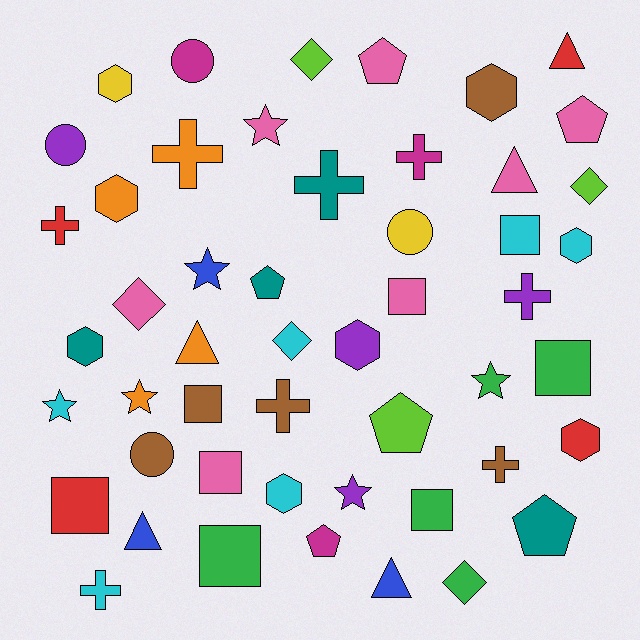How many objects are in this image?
There are 50 objects.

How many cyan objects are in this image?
There are 6 cyan objects.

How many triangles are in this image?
There are 5 triangles.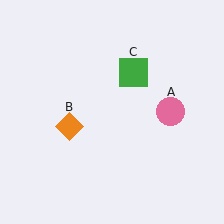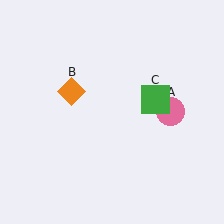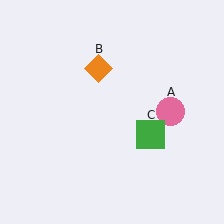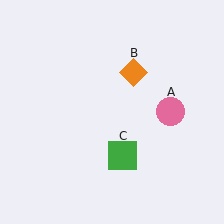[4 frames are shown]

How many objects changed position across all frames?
2 objects changed position: orange diamond (object B), green square (object C).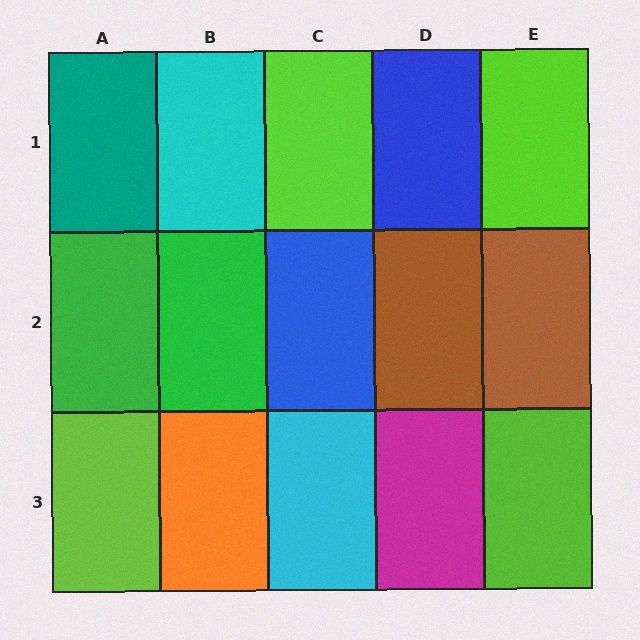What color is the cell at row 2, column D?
Brown.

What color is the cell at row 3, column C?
Cyan.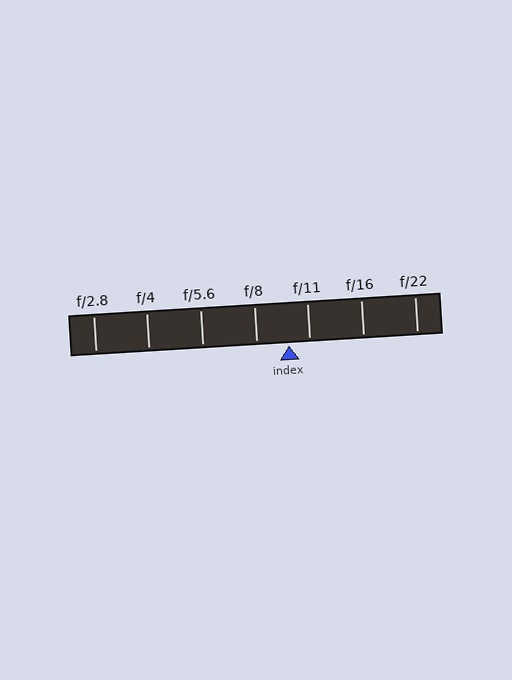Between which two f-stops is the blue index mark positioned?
The index mark is between f/8 and f/11.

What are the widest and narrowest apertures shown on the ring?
The widest aperture shown is f/2.8 and the narrowest is f/22.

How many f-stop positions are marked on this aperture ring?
There are 7 f-stop positions marked.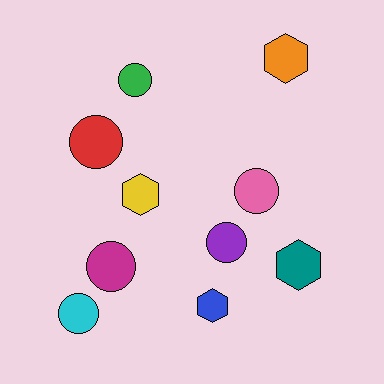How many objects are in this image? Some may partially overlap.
There are 10 objects.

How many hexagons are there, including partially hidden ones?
There are 4 hexagons.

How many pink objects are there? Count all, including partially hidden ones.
There is 1 pink object.